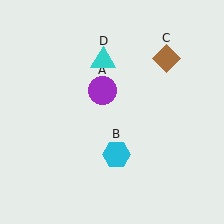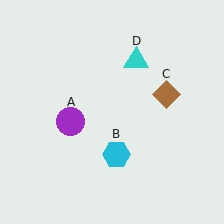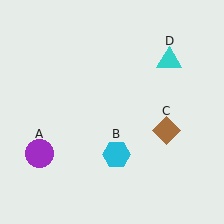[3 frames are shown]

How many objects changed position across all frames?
3 objects changed position: purple circle (object A), brown diamond (object C), cyan triangle (object D).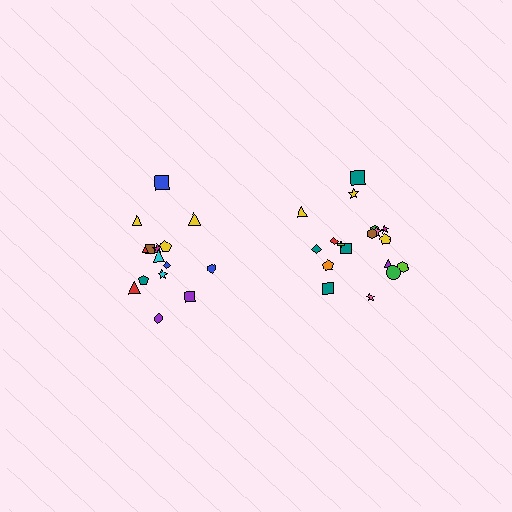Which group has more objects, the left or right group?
The right group.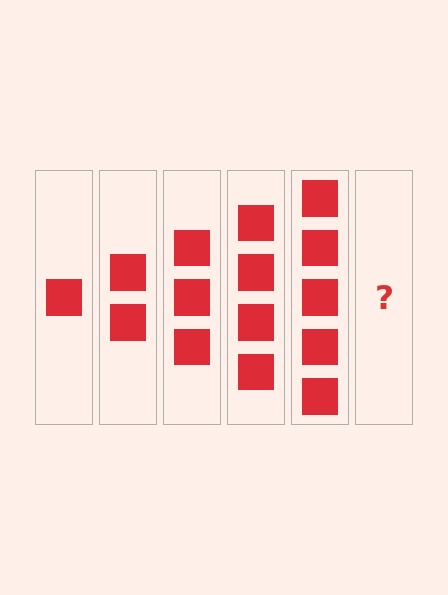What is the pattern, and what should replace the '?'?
The pattern is that each step adds one more square. The '?' should be 6 squares.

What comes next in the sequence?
The next element should be 6 squares.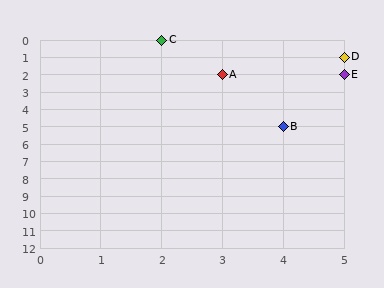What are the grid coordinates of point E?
Point E is at grid coordinates (5, 2).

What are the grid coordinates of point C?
Point C is at grid coordinates (2, 0).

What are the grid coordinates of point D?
Point D is at grid coordinates (5, 1).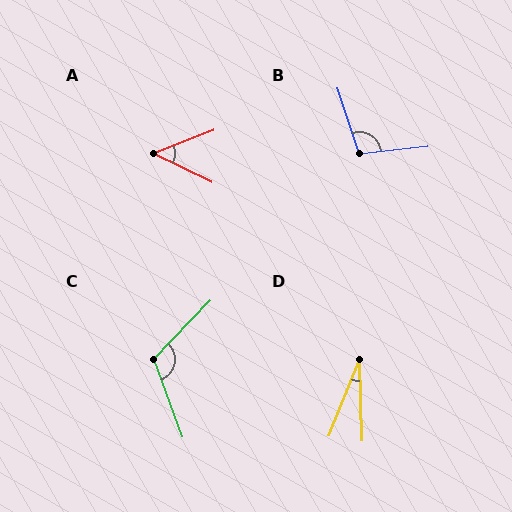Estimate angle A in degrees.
Approximately 47 degrees.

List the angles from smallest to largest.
D (23°), A (47°), B (102°), C (116°).